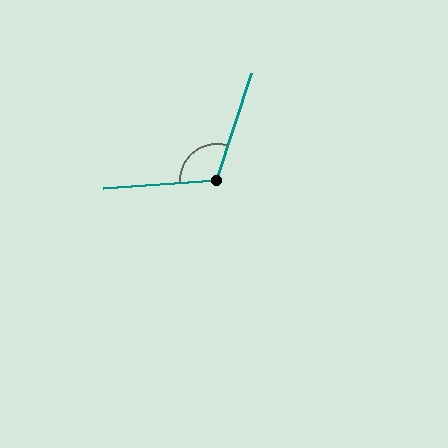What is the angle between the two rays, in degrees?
Approximately 112 degrees.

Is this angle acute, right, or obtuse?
It is obtuse.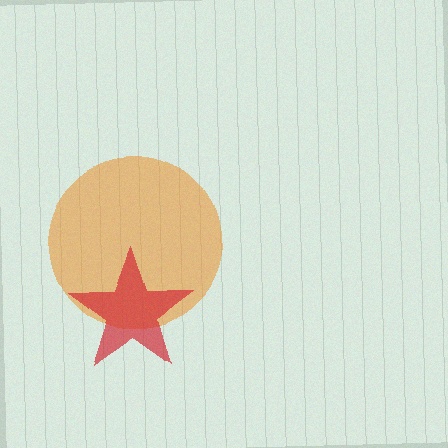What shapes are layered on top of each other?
The layered shapes are: an orange circle, a red star.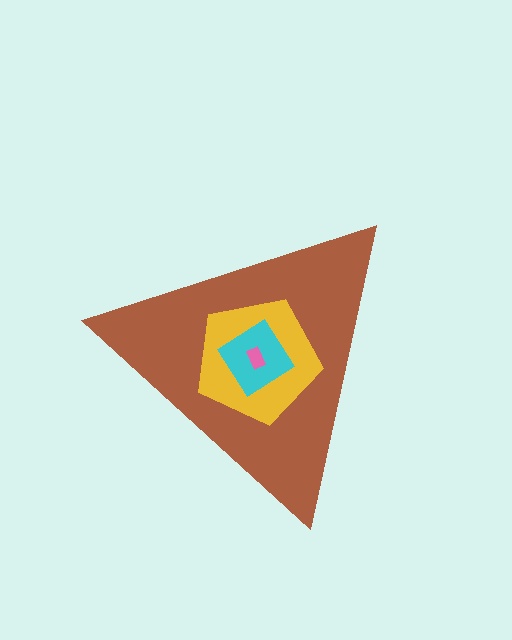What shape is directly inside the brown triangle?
The yellow pentagon.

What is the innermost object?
The pink rectangle.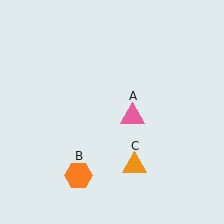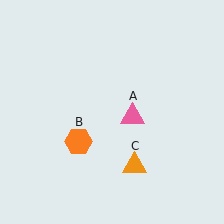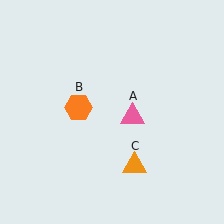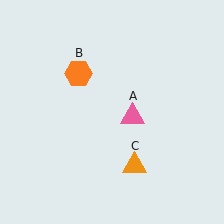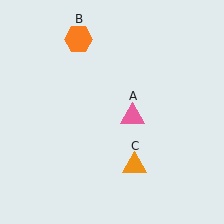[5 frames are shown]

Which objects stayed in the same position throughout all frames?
Pink triangle (object A) and orange triangle (object C) remained stationary.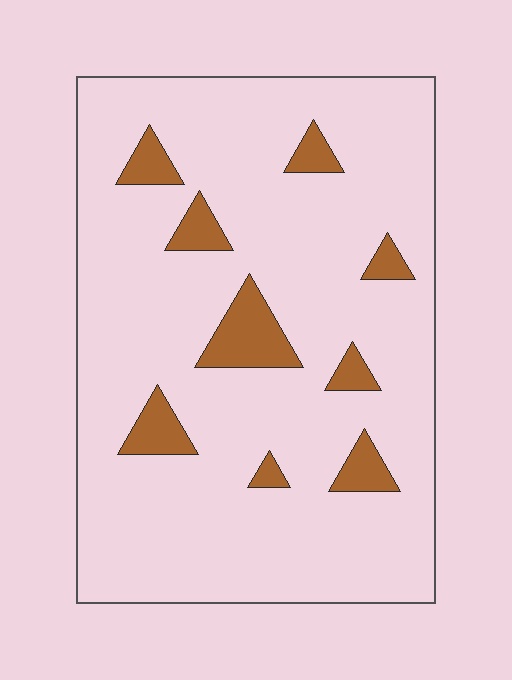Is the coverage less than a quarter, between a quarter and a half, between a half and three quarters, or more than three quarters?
Less than a quarter.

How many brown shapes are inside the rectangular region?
9.